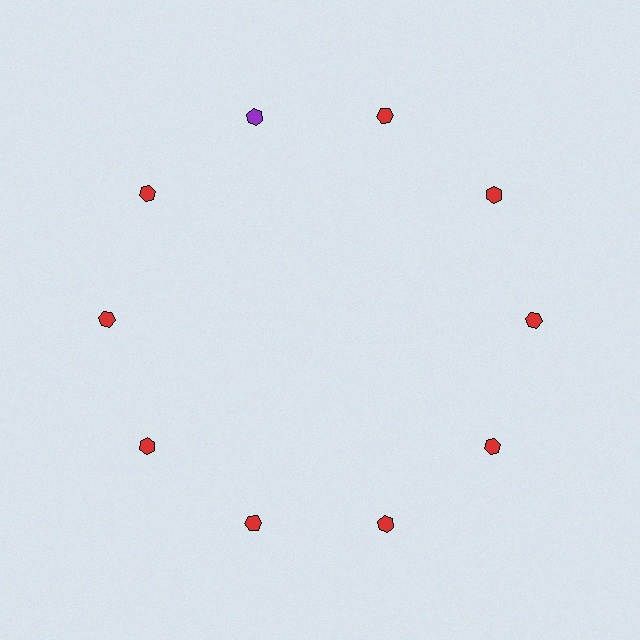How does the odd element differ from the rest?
It has a different color: purple instead of red.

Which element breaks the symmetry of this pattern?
The purple hexagon at roughly the 11 o'clock position breaks the symmetry. All other shapes are red hexagons.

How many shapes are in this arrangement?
There are 10 shapes arranged in a ring pattern.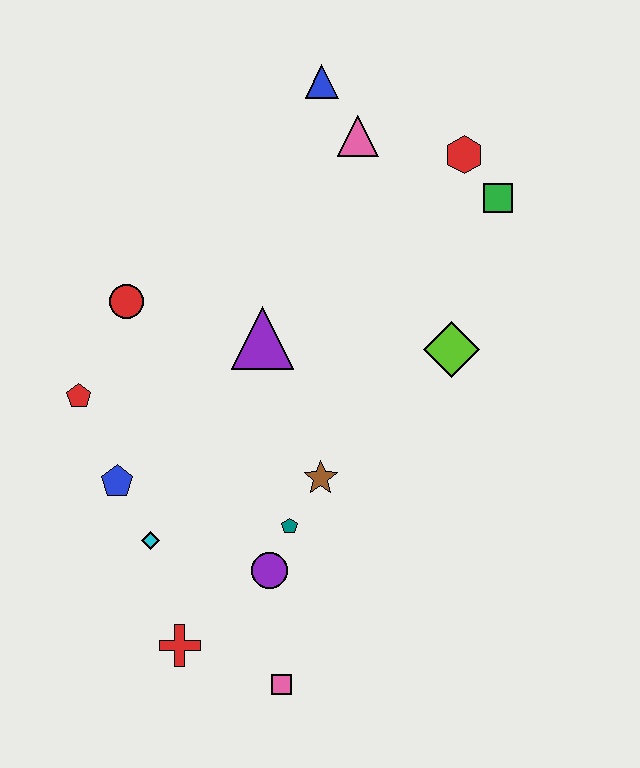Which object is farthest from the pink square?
The blue triangle is farthest from the pink square.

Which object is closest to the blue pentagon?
The cyan diamond is closest to the blue pentagon.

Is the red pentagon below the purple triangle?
Yes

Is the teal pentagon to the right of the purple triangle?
Yes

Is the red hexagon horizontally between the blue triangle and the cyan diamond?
No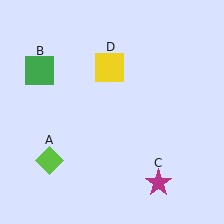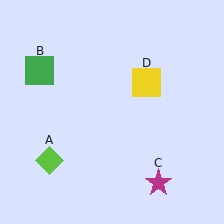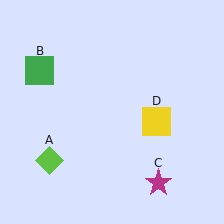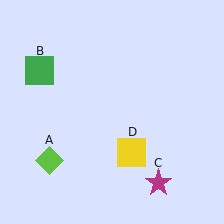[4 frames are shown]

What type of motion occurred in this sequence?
The yellow square (object D) rotated clockwise around the center of the scene.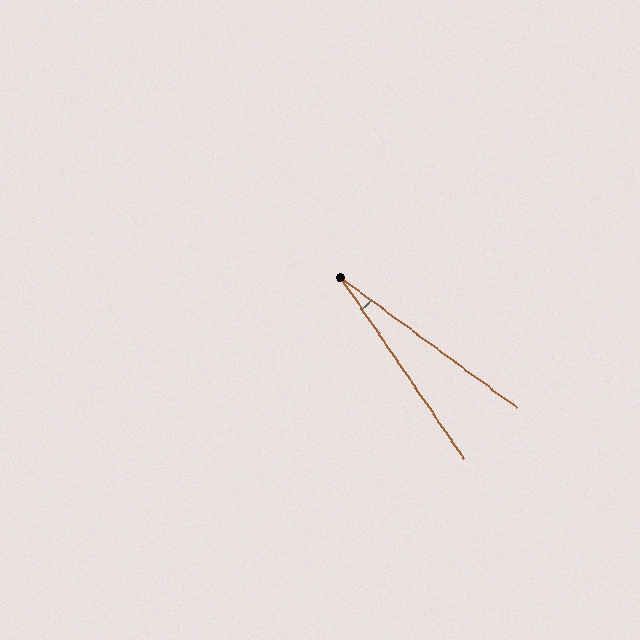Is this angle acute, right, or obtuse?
It is acute.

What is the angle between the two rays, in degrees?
Approximately 19 degrees.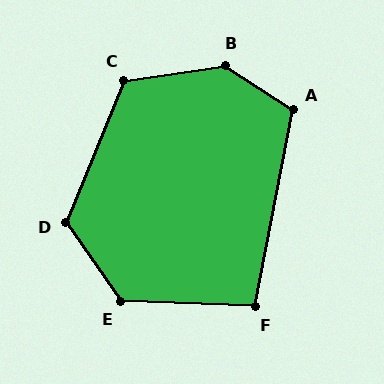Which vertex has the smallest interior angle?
F, at approximately 99 degrees.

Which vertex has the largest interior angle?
B, at approximately 139 degrees.